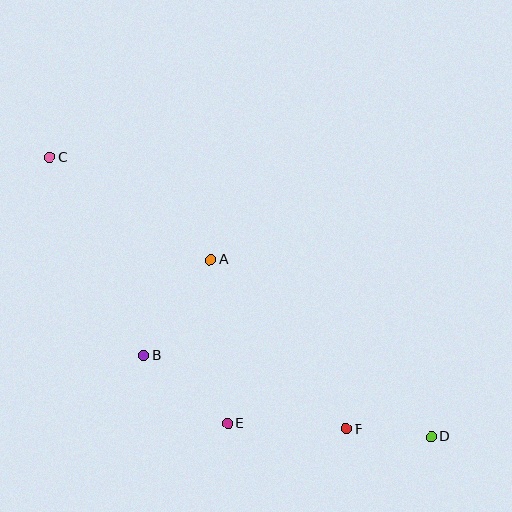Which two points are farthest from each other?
Points C and D are farthest from each other.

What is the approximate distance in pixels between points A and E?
The distance between A and E is approximately 164 pixels.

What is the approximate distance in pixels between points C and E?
The distance between C and E is approximately 320 pixels.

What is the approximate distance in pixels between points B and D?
The distance between B and D is approximately 298 pixels.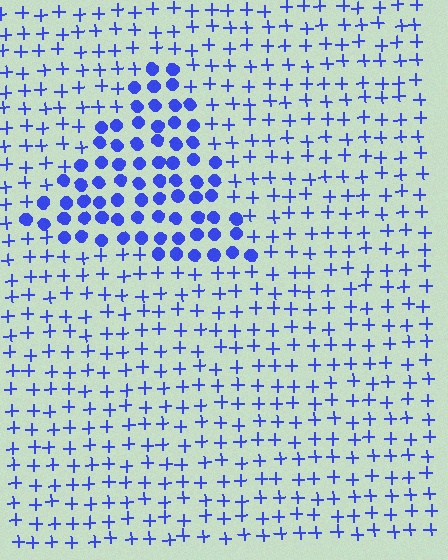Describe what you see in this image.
The image is filled with small blue elements arranged in a uniform grid. A triangle-shaped region contains circles, while the surrounding area contains plus signs. The boundary is defined purely by the change in element shape.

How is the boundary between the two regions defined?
The boundary is defined by a change in element shape: circles inside vs. plus signs outside. All elements share the same color and spacing.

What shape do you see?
I see a triangle.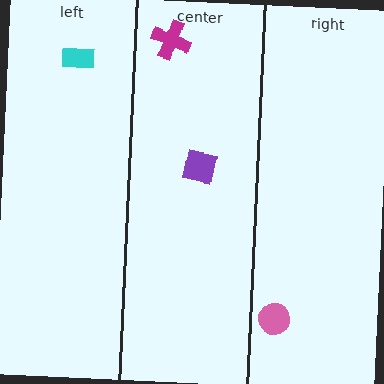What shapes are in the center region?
The purple square, the magenta cross.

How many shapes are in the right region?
1.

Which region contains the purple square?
The center region.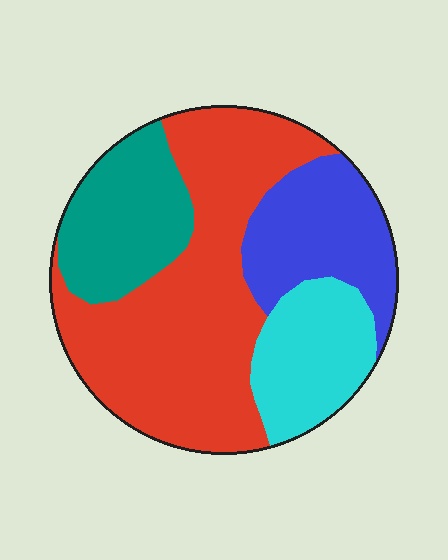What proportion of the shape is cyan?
Cyan covers 16% of the shape.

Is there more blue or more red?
Red.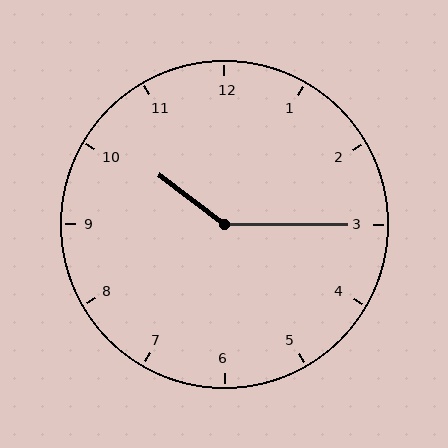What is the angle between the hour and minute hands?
Approximately 142 degrees.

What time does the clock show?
10:15.